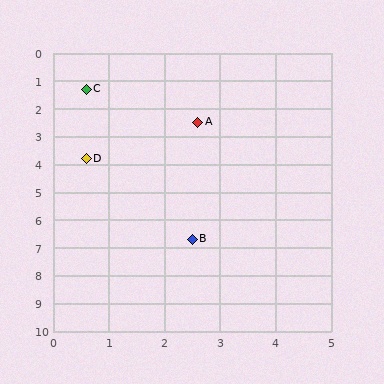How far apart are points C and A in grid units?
Points C and A are about 2.3 grid units apart.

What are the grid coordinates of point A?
Point A is at approximately (2.6, 2.5).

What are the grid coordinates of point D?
Point D is at approximately (0.6, 3.8).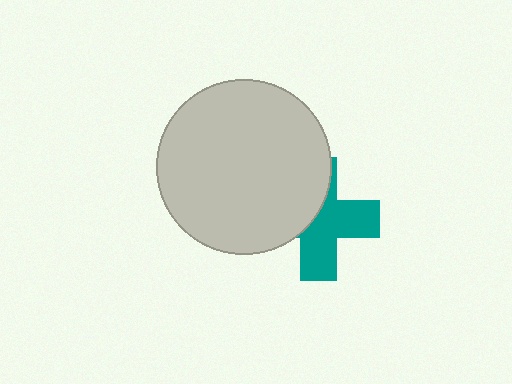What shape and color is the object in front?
The object in front is a light gray circle.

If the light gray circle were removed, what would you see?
You would see the complete teal cross.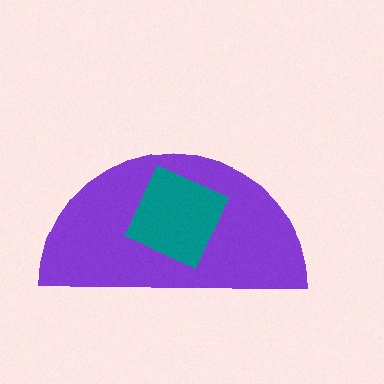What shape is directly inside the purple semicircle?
The teal diamond.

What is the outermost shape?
The purple semicircle.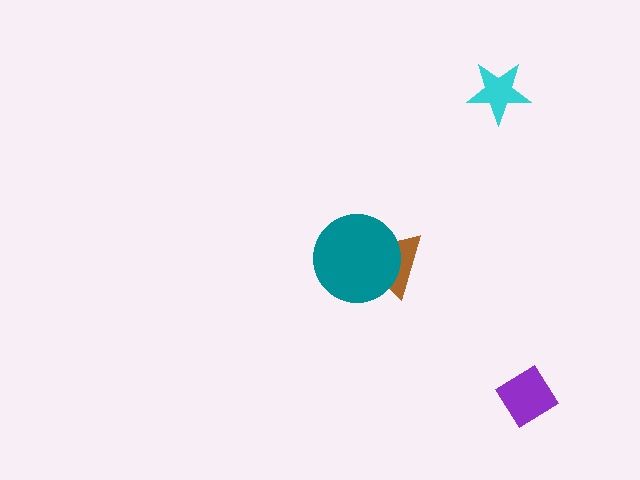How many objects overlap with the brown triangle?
1 object overlaps with the brown triangle.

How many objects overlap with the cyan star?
0 objects overlap with the cyan star.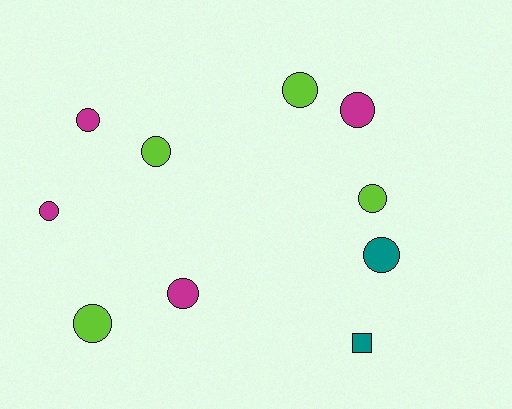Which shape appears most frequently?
Circle, with 9 objects.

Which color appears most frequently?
Lime, with 4 objects.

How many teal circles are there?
There is 1 teal circle.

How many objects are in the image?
There are 10 objects.